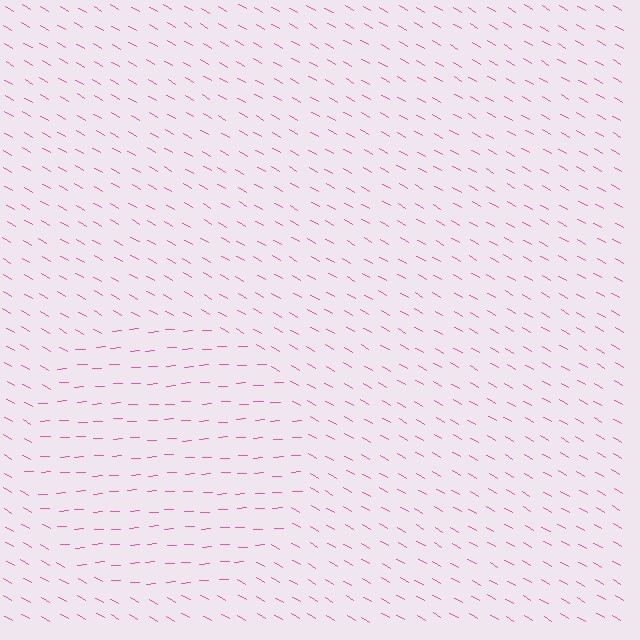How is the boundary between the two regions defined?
The boundary is defined purely by a change in line orientation (approximately 33 degrees difference). All lines are the same color and thickness.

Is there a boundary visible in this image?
Yes, there is a texture boundary formed by a change in line orientation.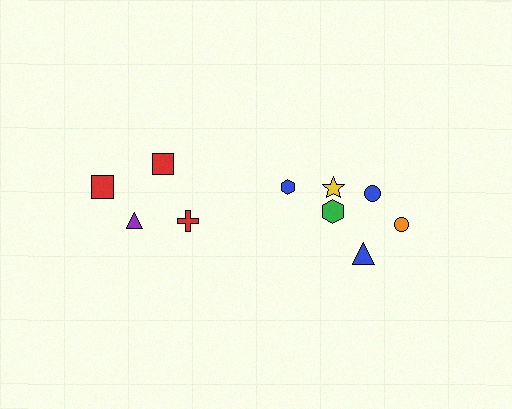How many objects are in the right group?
There are 6 objects.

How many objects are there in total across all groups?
There are 10 objects.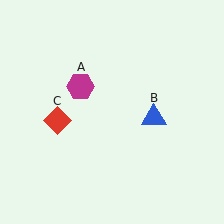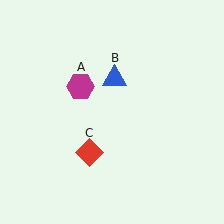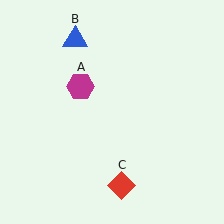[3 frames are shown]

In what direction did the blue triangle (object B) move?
The blue triangle (object B) moved up and to the left.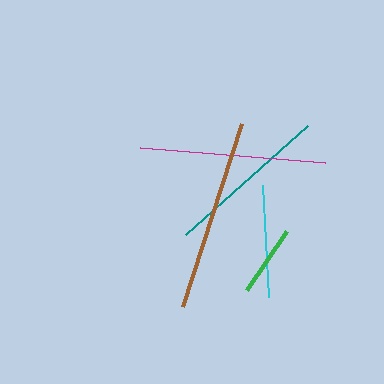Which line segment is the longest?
The brown line is the longest at approximately 192 pixels.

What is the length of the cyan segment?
The cyan segment is approximately 112 pixels long.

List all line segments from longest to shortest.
From longest to shortest: brown, magenta, teal, cyan, green.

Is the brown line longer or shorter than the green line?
The brown line is longer than the green line.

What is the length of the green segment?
The green segment is approximately 71 pixels long.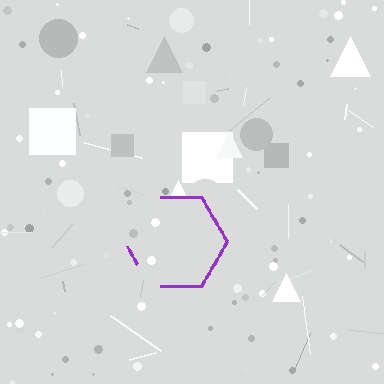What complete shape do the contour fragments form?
The contour fragments form a hexagon.